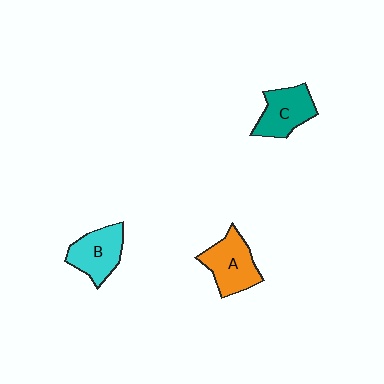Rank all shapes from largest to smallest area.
From largest to smallest: A (orange), B (cyan), C (teal).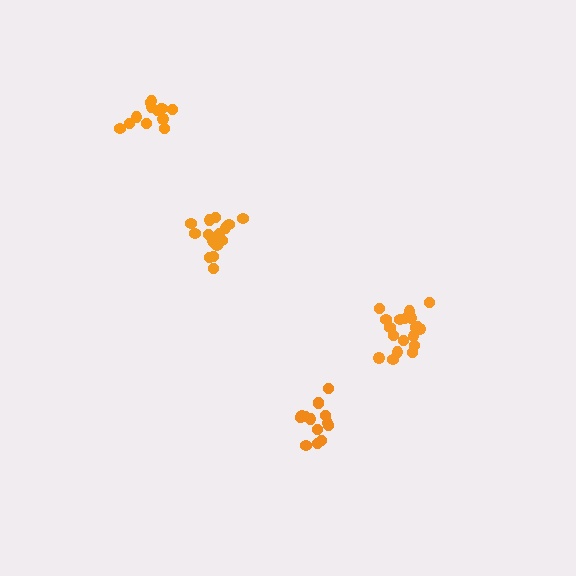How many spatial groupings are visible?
There are 4 spatial groupings.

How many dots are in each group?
Group 1: 18 dots, Group 2: 19 dots, Group 3: 13 dots, Group 4: 14 dots (64 total).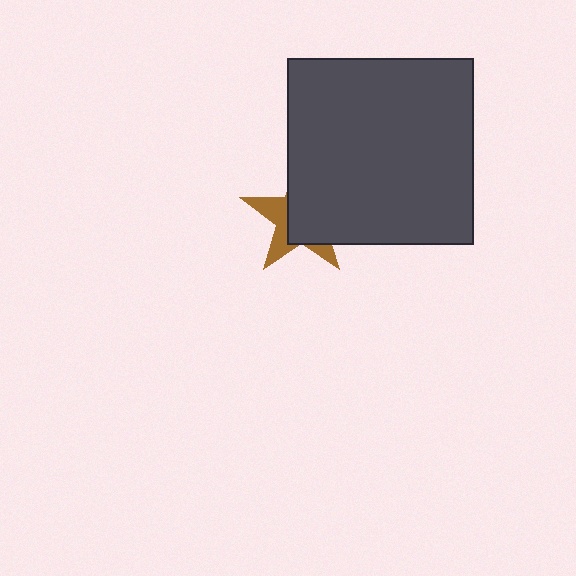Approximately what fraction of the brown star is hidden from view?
Roughly 63% of the brown star is hidden behind the dark gray square.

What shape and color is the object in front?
The object in front is a dark gray square.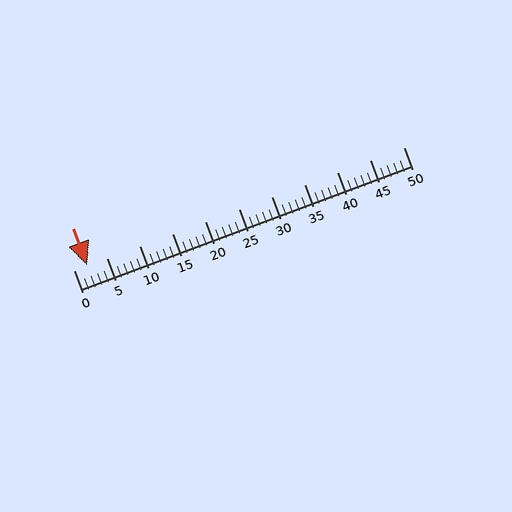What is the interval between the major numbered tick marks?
The major tick marks are spaced 5 units apart.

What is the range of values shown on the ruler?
The ruler shows values from 0 to 50.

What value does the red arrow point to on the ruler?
The red arrow points to approximately 2.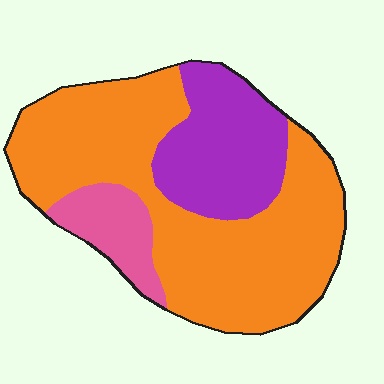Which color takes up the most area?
Orange, at roughly 65%.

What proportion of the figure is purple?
Purple takes up between a sixth and a third of the figure.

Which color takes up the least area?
Pink, at roughly 10%.